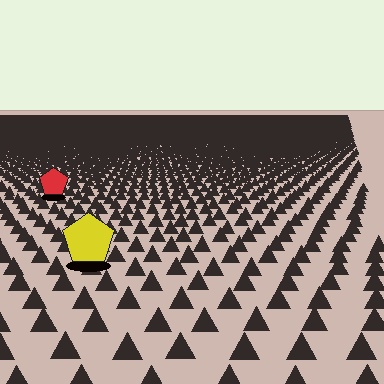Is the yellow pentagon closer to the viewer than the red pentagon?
Yes. The yellow pentagon is closer — you can tell from the texture gradient: the ground texture is coarser near it.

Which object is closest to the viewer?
The yellow pentagon is closest. The texture marks near it are larger and more spread out.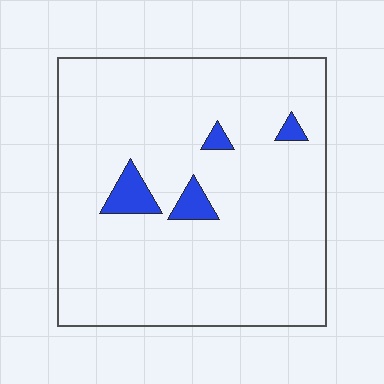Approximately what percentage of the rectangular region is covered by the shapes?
Approximately 5%.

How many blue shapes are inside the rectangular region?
4.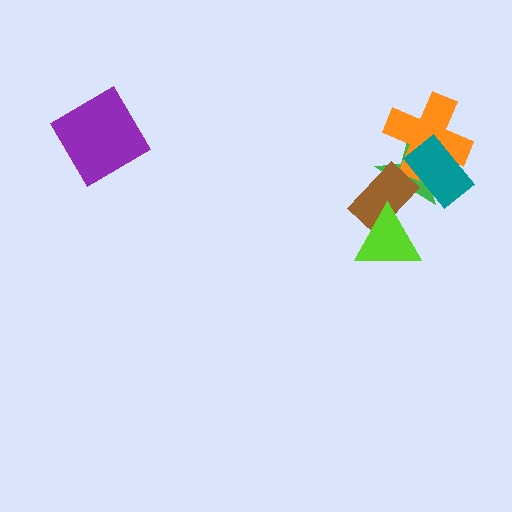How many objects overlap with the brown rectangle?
2 objects overlap with the brown rectangle.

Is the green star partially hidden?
Yes, it is partially covered by another shape.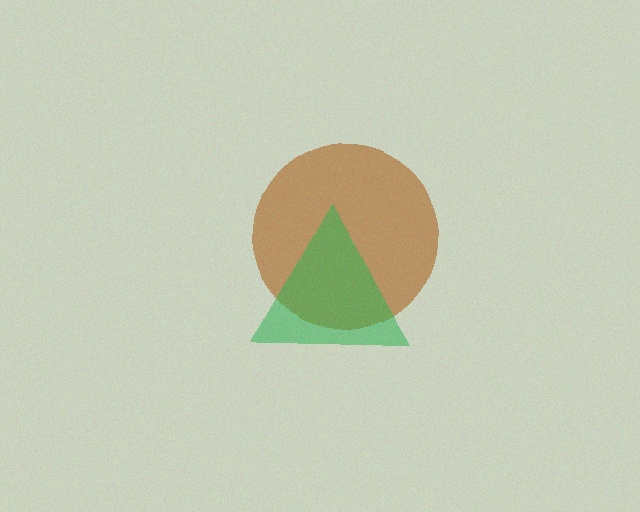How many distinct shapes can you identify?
There are 2 distinct shapes: a brown circle, a green triangle.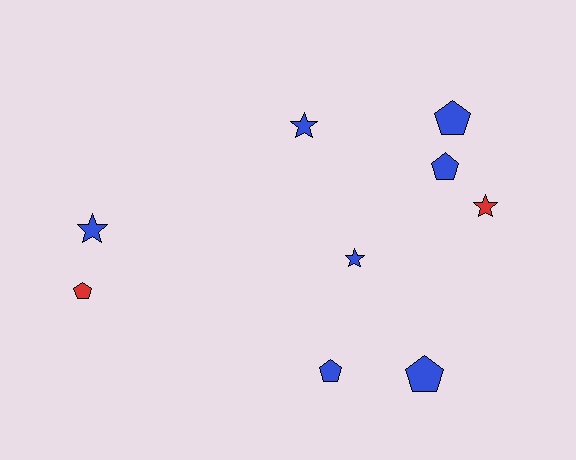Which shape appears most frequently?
Pentagon, with 5 objects.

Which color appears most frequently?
Blue, with 7 objects.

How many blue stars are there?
There are 3 blue stars.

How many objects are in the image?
There are 9 objects.